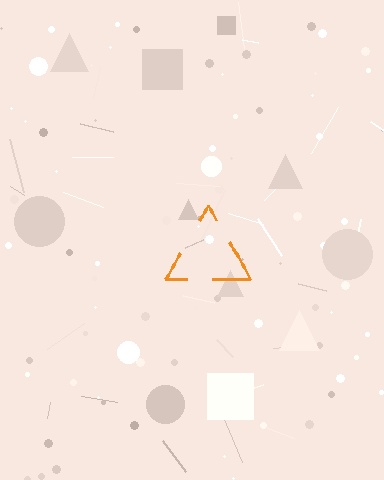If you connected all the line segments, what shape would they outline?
They would outline a triangle.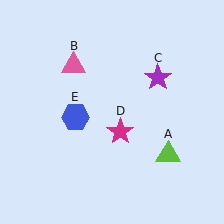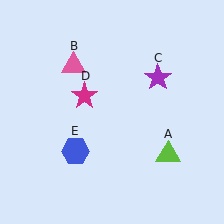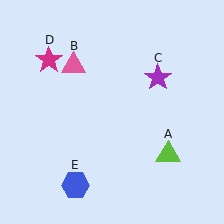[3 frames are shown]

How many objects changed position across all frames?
2 objects changed position: magenta star (object D), blue hexagon (object E).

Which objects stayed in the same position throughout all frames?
Lime triangle (object A) and pink triangle (object B) and purple star (object C) remained stationary.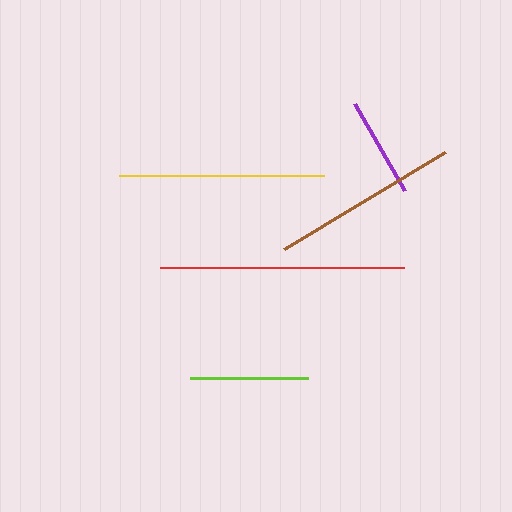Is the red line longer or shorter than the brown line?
The red line is longer than the brown line.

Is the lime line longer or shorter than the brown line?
The brown line is longer than the lime line.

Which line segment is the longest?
The red line is the longest at approximately 244 pixels.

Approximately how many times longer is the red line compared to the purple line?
The red line is approximately 2.4 times the length of the purple line.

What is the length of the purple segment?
The purple segment is approximately 100 pixels long.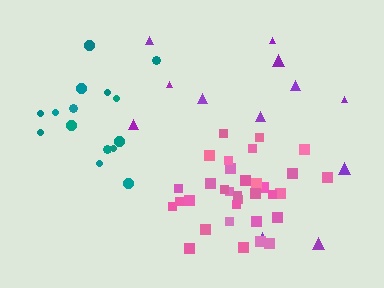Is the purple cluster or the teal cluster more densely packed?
Teal.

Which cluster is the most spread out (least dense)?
Purple.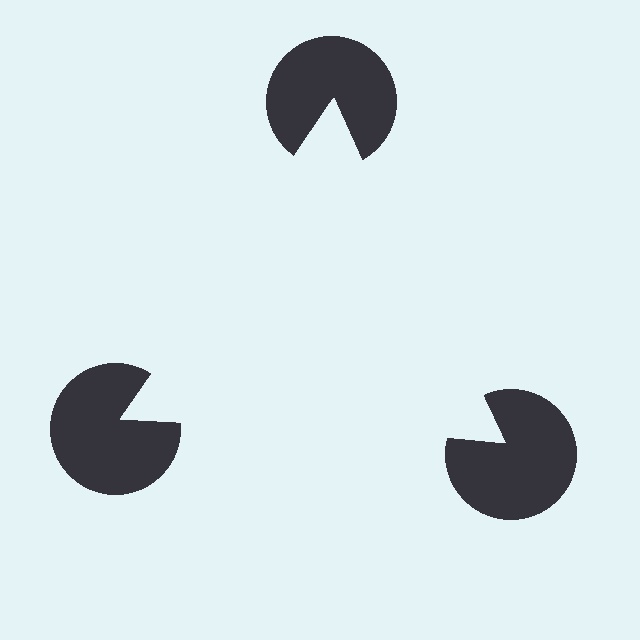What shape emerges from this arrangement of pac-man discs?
An illusory triangle — its edges are inferred from the aligned wedge cuts in the pac-man discs, not physically drawn.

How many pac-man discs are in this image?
There are 3 — one at each vertex of the illusory triangle.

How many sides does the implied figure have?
3 sides.